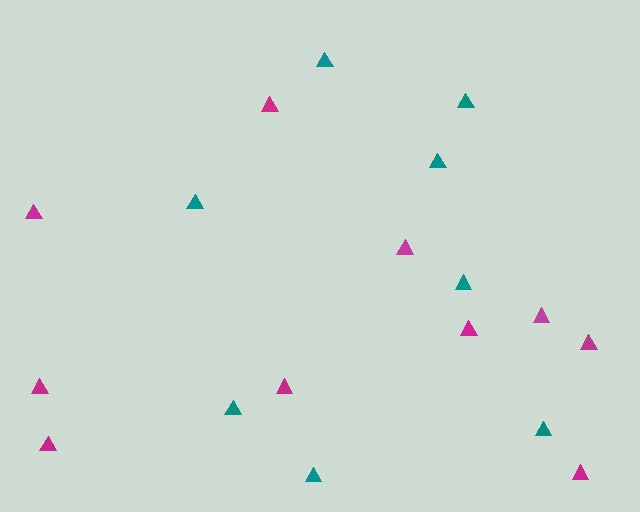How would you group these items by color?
There are 2 groups: one group of teal triangles (8) and one group of magenta triangles (10).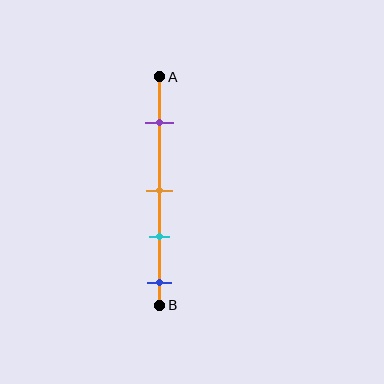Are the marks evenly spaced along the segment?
No, the marks are not evenly spaced.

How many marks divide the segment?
There are 4 marks dividing the segment.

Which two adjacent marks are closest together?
The orange and cyan marks are the closest adjacent pair.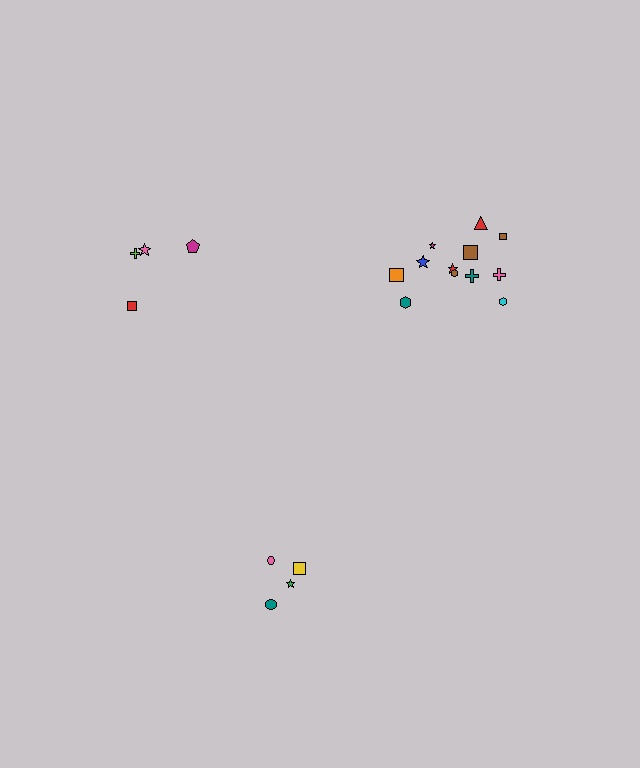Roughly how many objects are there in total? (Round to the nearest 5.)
Roughly 20 objects in total.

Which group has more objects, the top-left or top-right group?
The top-right group.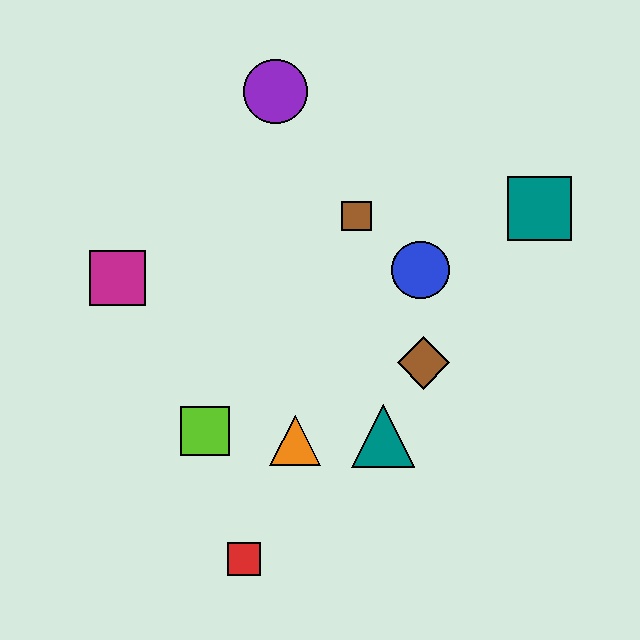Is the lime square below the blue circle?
Yes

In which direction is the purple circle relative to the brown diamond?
The purple circle is above the brown diamond.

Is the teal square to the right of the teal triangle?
Yes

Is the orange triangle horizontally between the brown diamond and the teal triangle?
No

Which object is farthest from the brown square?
The red square is farthest from the brown square.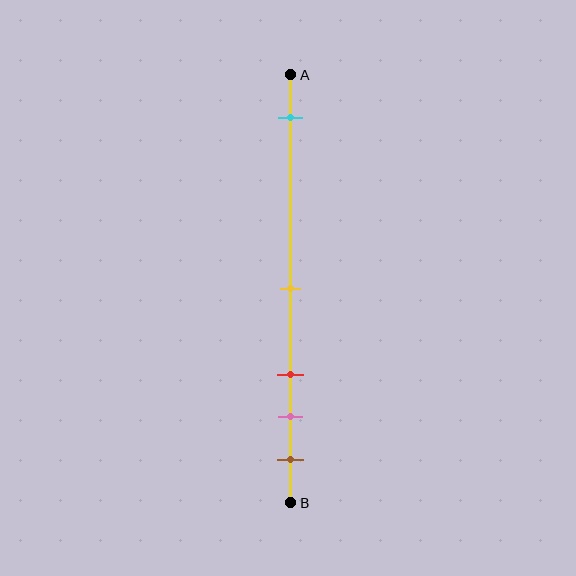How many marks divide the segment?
There are 5 marks dividing the segment.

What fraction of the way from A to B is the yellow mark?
The yellow mark is approximately 50% (0.5) of the way from A to B.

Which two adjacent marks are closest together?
The pink and brown marks are the closest adjacent pair.